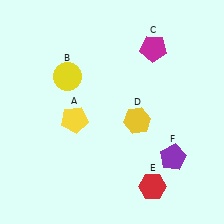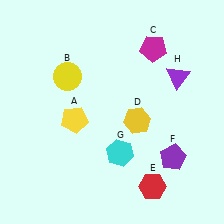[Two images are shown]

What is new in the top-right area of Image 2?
A purple triangle (H) was added in the top-right area of Image 2.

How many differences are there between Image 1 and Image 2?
There are 2 differences between the two images.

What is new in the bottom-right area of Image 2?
A cyan hexagon (G) was added in the bottom-right area of Image 2.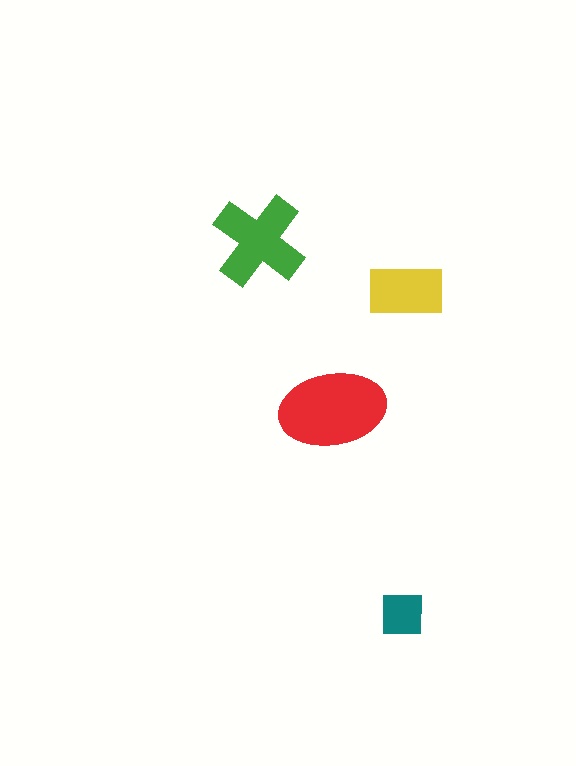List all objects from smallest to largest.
The teal square, the yellow rectangle, the green cross, the red ellipse.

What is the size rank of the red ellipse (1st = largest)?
1st.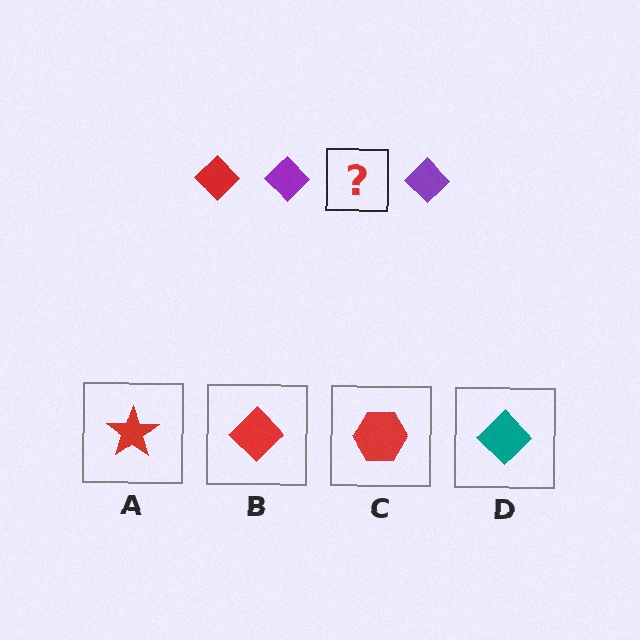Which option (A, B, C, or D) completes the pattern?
B.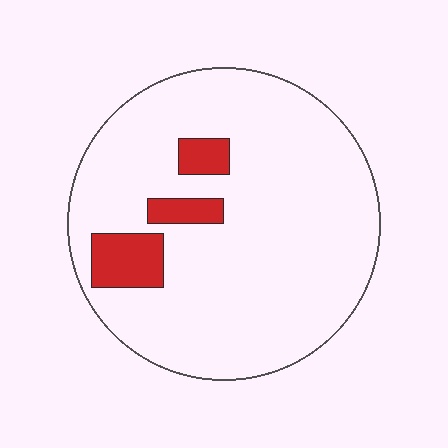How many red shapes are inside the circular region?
3.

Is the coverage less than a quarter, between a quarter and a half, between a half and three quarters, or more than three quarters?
Less than a quarter.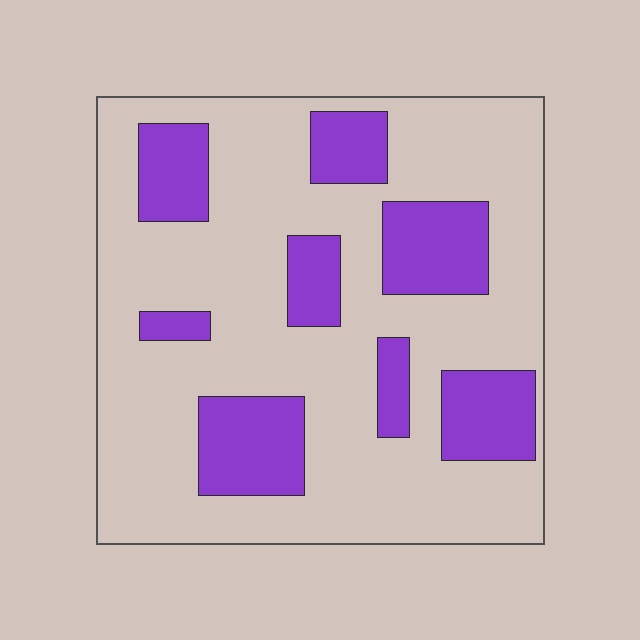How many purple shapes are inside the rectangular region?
8.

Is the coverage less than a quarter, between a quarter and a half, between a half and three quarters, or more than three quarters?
Between a quarter and a half.